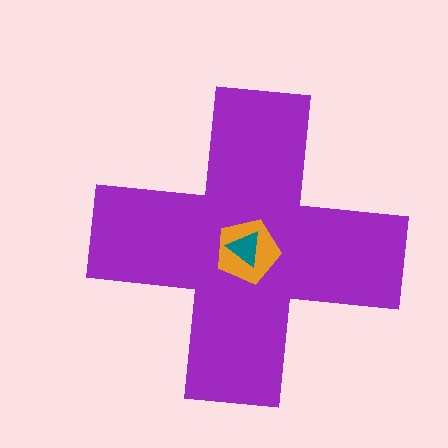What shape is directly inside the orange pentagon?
The teal triangle.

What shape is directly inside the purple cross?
The orange pentagon.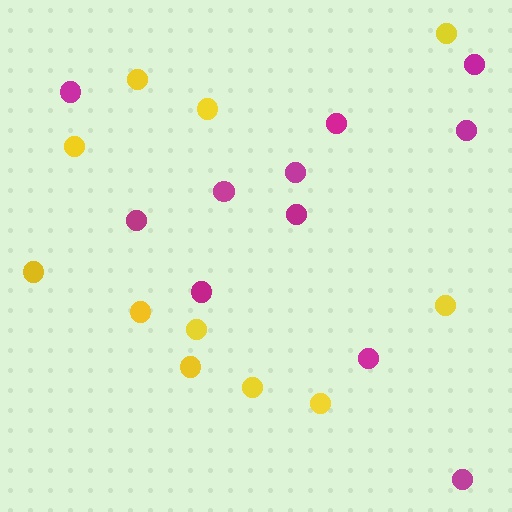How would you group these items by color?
There are 2 groups: one group of yellow circles (11) and one group of magenta circles (11).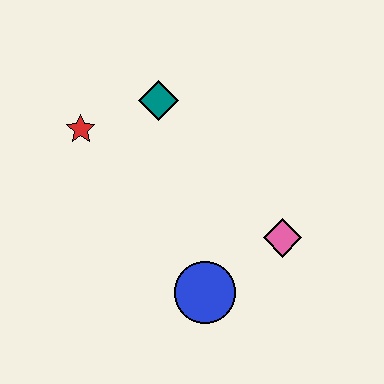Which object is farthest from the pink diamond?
The red star is farthest from the pink diamond.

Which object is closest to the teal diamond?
The red star is closest to the teal diamond.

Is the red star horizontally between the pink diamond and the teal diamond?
No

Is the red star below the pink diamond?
No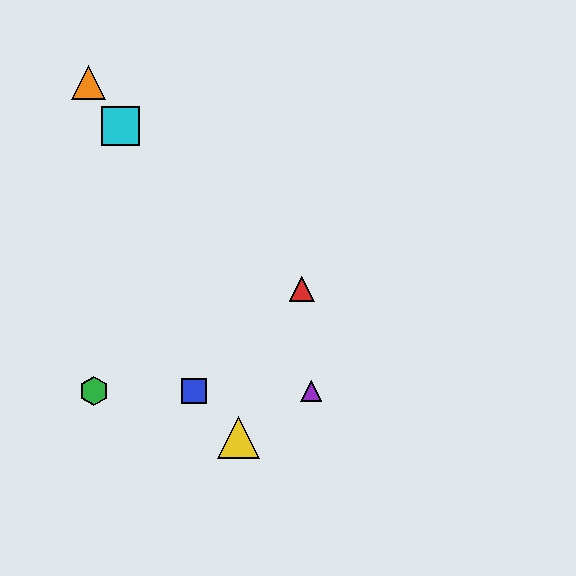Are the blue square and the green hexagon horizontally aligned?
Yes, both are at y≈391.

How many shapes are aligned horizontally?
3 shapes (the blue square, the green hexagon, the purple triangle) are aligned horizontally.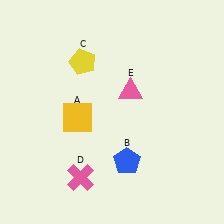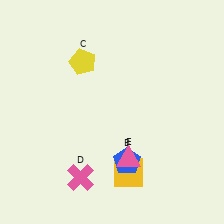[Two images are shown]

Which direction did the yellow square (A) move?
The yellow square (A) moved down.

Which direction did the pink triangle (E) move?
The pink triangle (E) moved down.